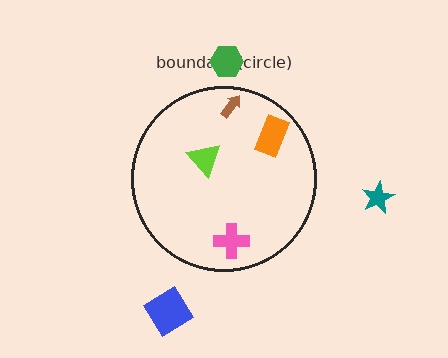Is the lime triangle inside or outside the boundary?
Inside.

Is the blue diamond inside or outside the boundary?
Outside.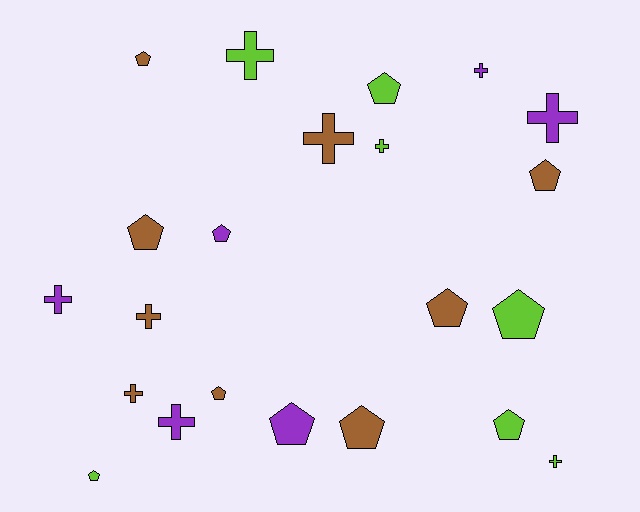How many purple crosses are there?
There are 4 purple crosses.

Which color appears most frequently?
Brown, with 9 objects.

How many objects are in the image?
There are 22 objects.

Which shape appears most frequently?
Pentagon, with 12 objects.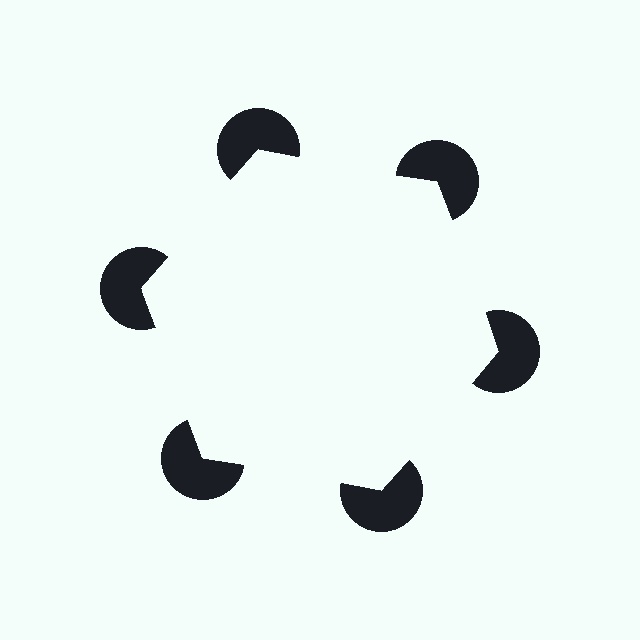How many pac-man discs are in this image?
There are 6 — one at each vertex of the illusory hexagon.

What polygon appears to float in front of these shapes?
An illusory hexagon — its edges are inferred from the aligned wedge cuts in the pac-man discs, not physically drawn.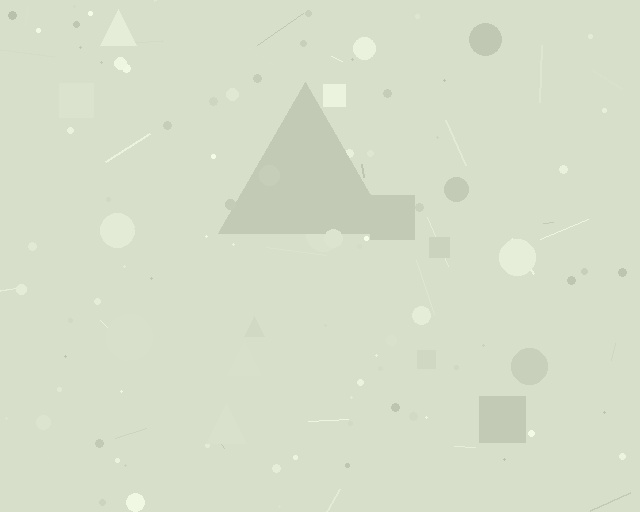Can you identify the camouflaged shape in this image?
The camouflaged shape is a triangle.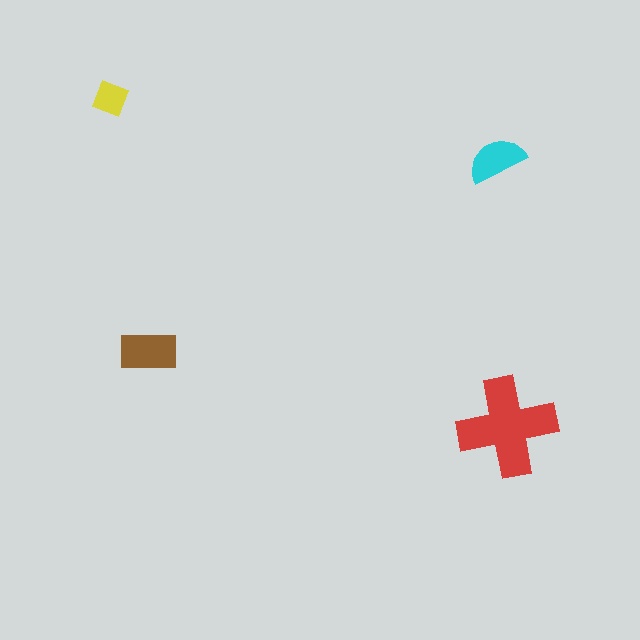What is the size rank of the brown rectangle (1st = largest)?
2nd.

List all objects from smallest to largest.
The yellow square, the cyan semicircle, the brown rectangle, the red cross.